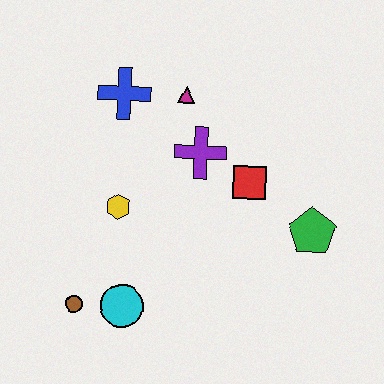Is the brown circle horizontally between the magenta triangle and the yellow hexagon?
No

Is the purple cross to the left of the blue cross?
No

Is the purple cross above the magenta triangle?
No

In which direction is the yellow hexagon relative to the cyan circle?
The yellow hexagon is above the cyan circle.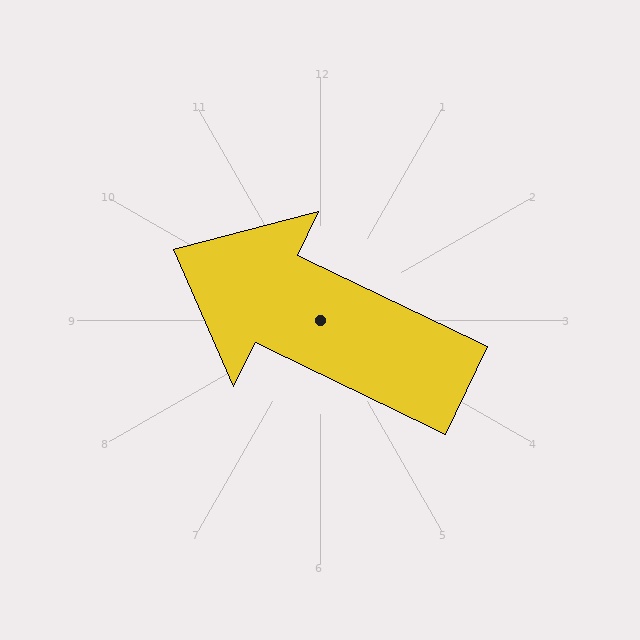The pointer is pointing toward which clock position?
Roughly 10 o'clock.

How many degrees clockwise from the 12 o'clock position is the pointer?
Approximately 296 degrees.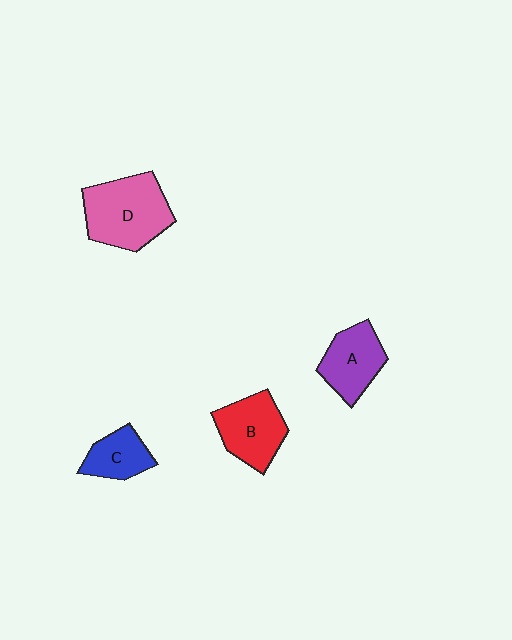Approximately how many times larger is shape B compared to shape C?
Approximately 1.5 times.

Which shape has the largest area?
Shape D (pink).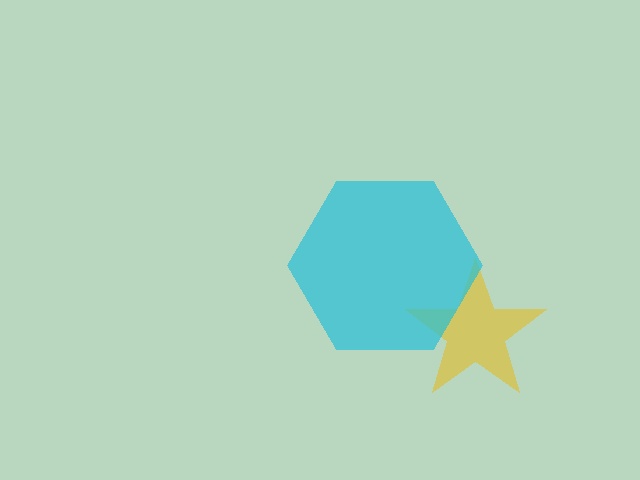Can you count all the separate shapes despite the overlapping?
Yes, there are 2 separate shapes.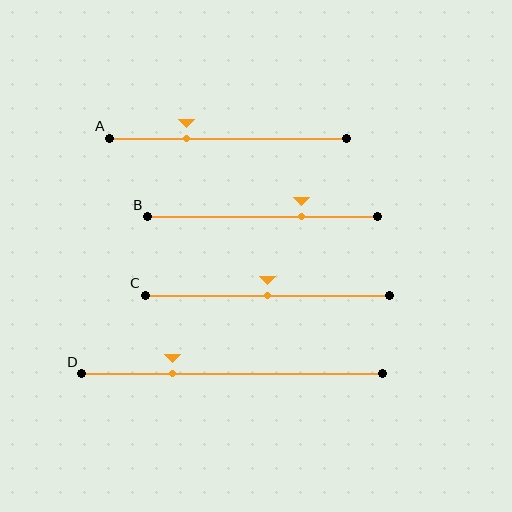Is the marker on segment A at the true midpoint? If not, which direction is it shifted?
No, the marker on segment A is shifted to the left by about 18% of the segment length.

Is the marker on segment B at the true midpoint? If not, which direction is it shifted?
No, the marker on segment B is shifted to the right by about 17% of the segment length.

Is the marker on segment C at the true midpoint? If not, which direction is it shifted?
Yes, the marker on segment C is at the true midpoint.